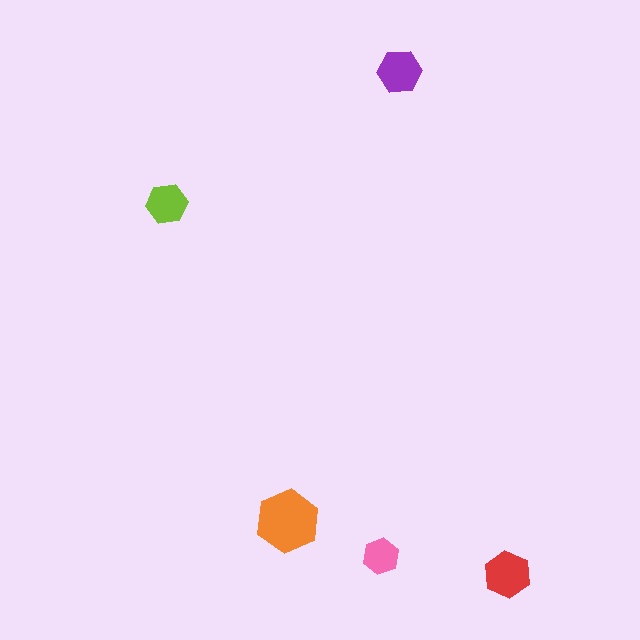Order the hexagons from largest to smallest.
the orange one, the red one, the purple one, the lime one, the pink one.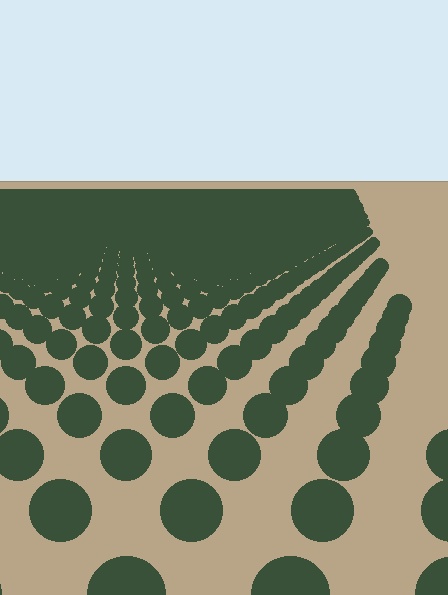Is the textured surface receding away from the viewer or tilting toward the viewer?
The surface is receding away from the viewer. Texture elements get smaller and denser toward the top.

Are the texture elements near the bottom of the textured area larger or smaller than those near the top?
Larger. Near the bottom, elements are closer to the viewer and appear at a bigger on-screen size.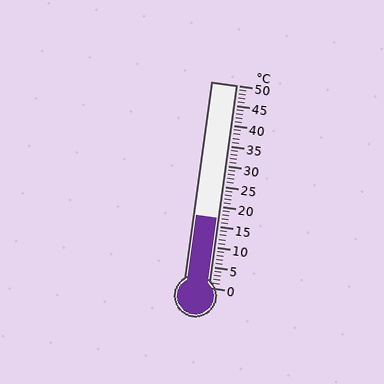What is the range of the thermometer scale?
The thermometer scale ranges from 0°C to 50°C.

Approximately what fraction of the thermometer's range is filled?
The thermometer is filled to approximately 35% of its range.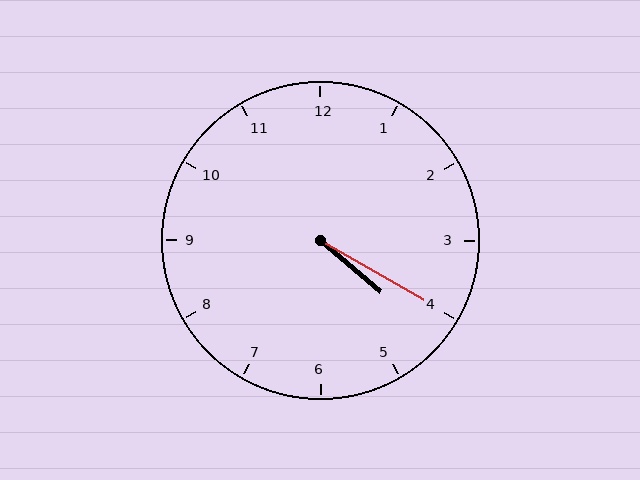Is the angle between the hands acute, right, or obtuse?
It is acute.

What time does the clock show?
4:20.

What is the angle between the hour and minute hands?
Approximately 10 degrees.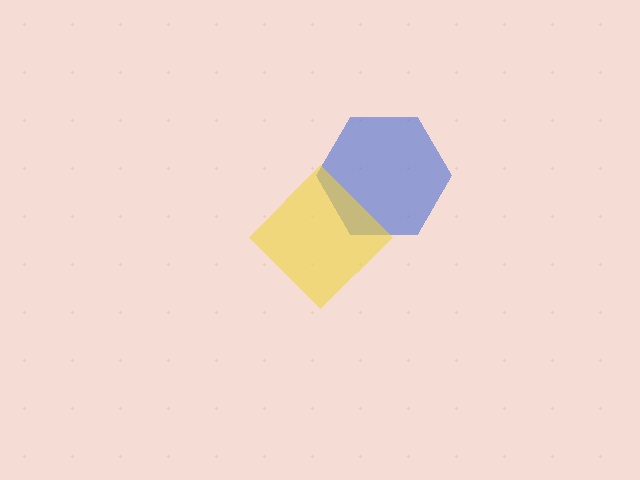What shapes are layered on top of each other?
The layered shapes are: a blue hexagon, a yellow diamond.